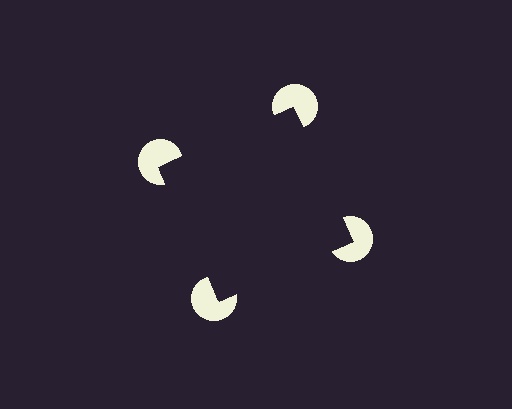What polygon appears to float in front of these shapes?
An illusory square — its edges are inferred from the aligned wedge cuts in the pac-man discs, not physically drawn.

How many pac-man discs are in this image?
There are 4 — one at each vertex of the illusory square.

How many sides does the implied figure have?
4 sides.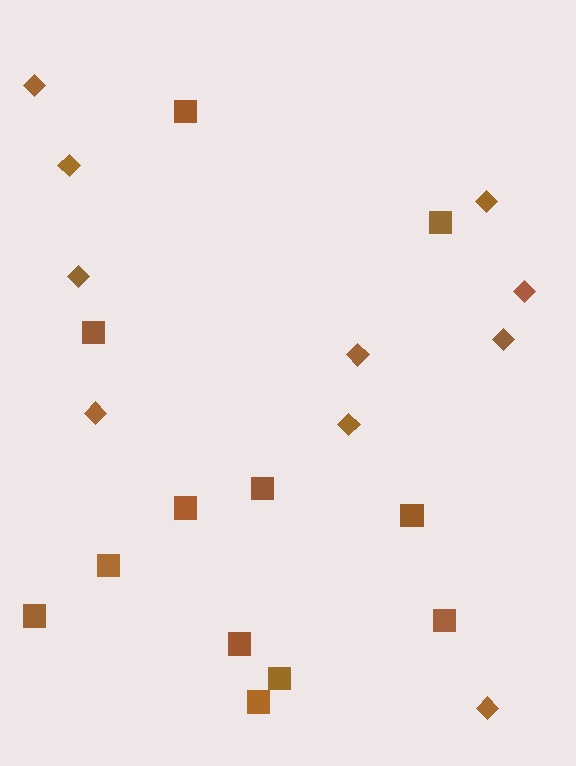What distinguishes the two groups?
There are 2 groups: one group of squares (12) and one group of diamonds (10).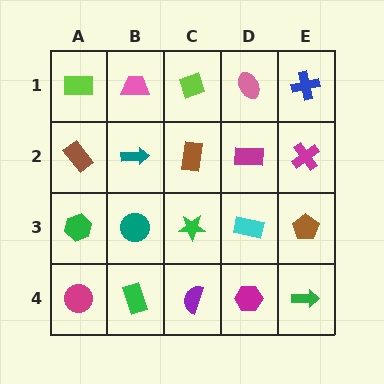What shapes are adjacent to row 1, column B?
A teal arrow (row 2, column B), a lime rectangle (row 1, column A), a lime diamond (row 1, column C).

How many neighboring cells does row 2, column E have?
3.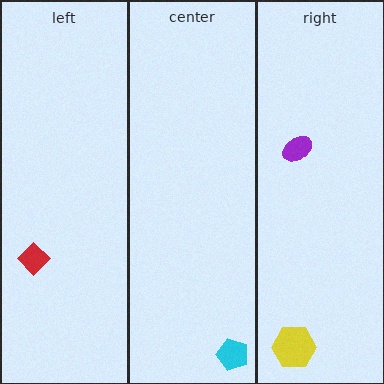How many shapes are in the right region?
2.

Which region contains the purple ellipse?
The right region.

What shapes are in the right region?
The purple ellipse, the yellow hexagon.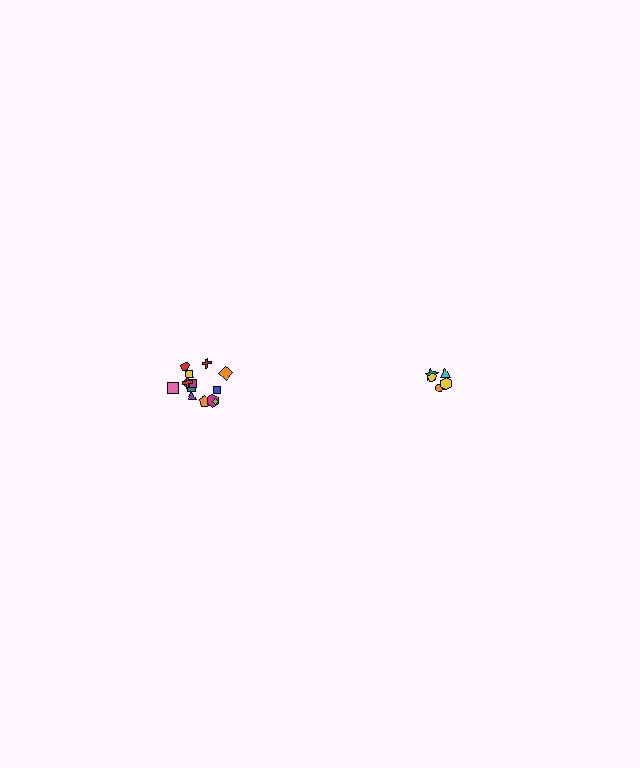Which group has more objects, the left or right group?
The left group.